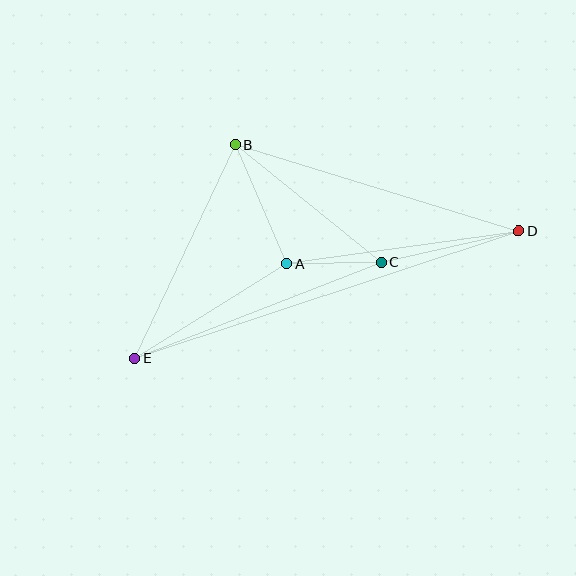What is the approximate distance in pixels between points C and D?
The distance between C and D is approximately 141 pixels.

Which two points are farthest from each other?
Points D and E are farthest from each other.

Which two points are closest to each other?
Points A and C are closest to each other.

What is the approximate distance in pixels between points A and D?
The distance between A and D is approximately 234 pixels.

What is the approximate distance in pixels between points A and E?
The distance between A and E is approximately 179 pixels.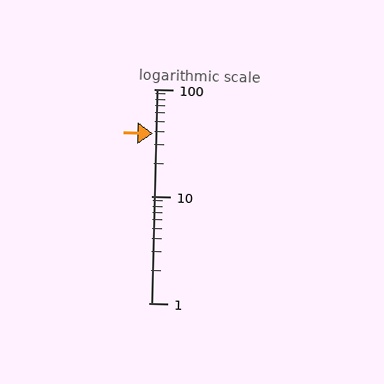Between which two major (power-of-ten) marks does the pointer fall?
The pointer is between 10 and 100.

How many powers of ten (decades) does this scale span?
The scale spans 2 decades, from 1 to 100.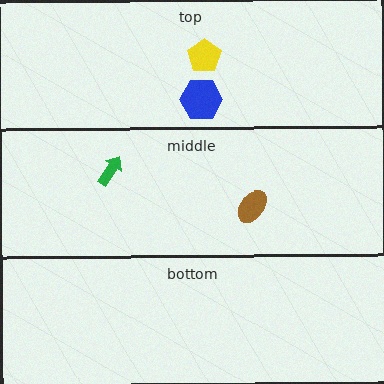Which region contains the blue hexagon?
The top region.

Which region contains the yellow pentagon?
The top region.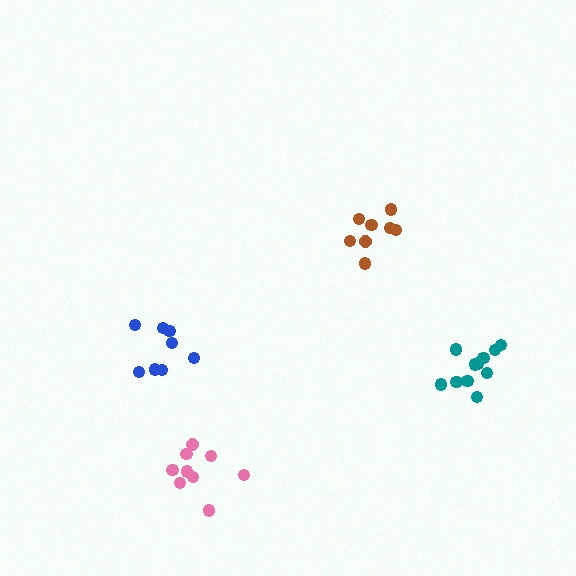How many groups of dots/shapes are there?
There are 4 groups.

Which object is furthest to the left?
The blue cluster is leftmost.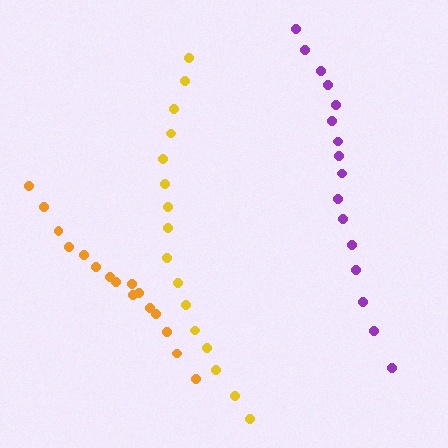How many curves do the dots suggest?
There are 3 distinct paths.